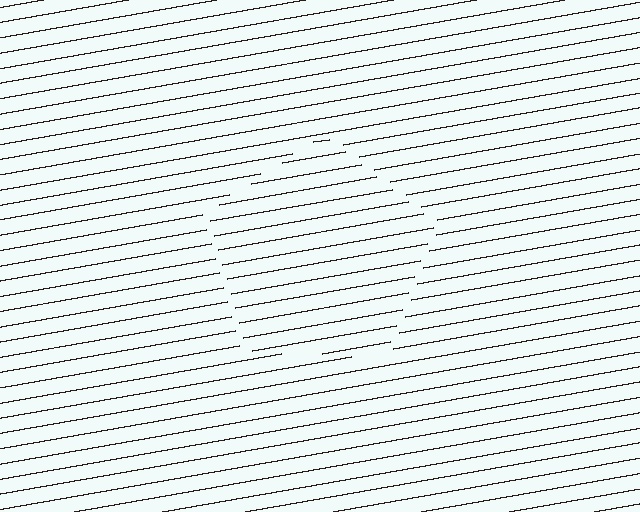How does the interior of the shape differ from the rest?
The interior of the shape contains the same grating, shifted by half a period — the contour is defined by the phase discontinuity where line-ends from the inner and outer gratings abut.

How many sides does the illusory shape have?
5 sides — the line-ends trace a pentagon.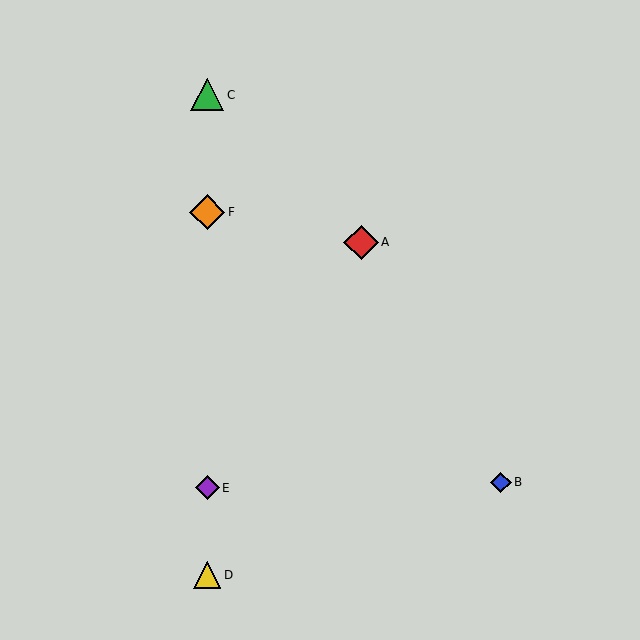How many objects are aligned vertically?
4 objects (C, D, E, F) are aligned vertically.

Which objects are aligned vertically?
Objects C, D, E, F are aligned vertically.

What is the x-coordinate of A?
Object A is at x≈361.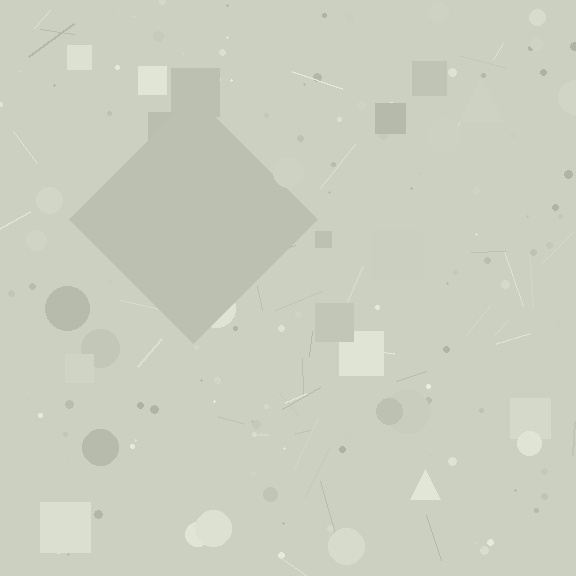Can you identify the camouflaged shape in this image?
The camouflaged shape is a diamond.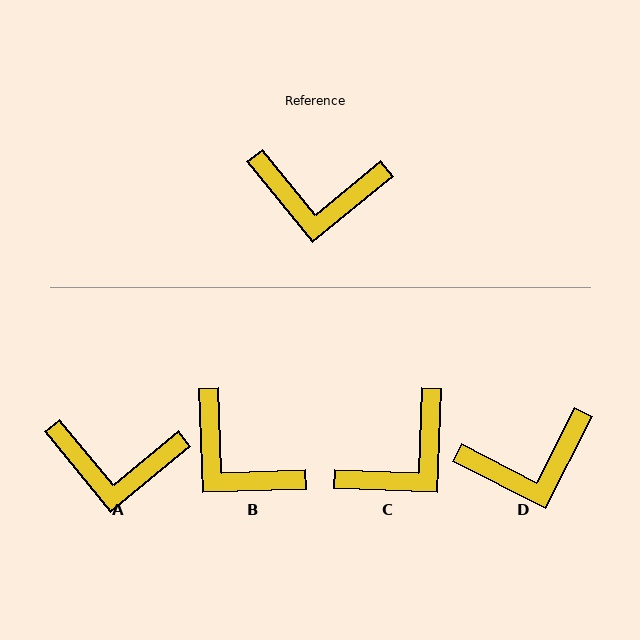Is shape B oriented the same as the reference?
No, it is off by about 37 degrees.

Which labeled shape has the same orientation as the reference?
A.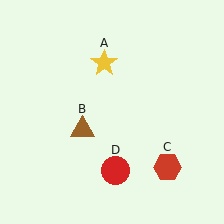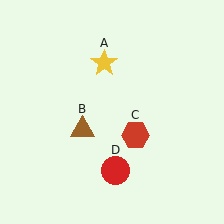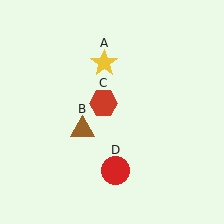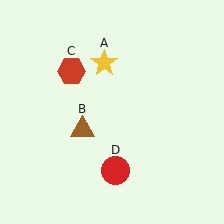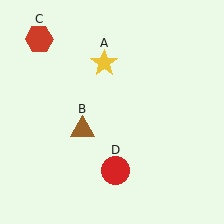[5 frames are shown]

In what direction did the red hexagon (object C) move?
The red hexagon (object C) moved up and to the left.